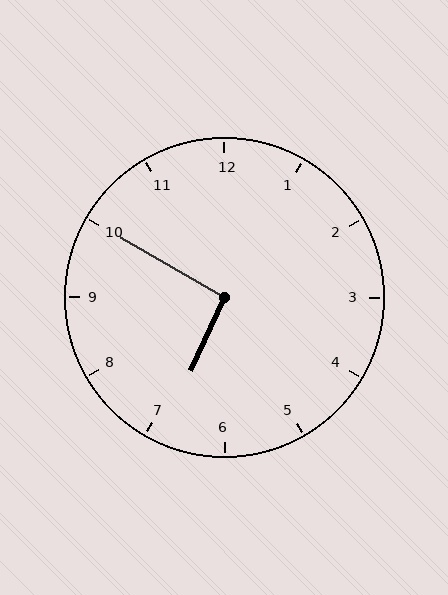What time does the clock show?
6:50.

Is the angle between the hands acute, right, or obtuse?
It is right.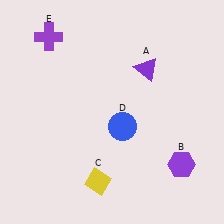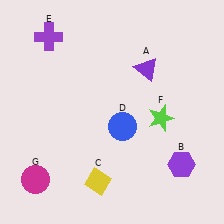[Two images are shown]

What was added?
A lime star (F), a magenta circle (G) were added in Image 2.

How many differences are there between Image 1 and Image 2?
There are 2 differences between the two images.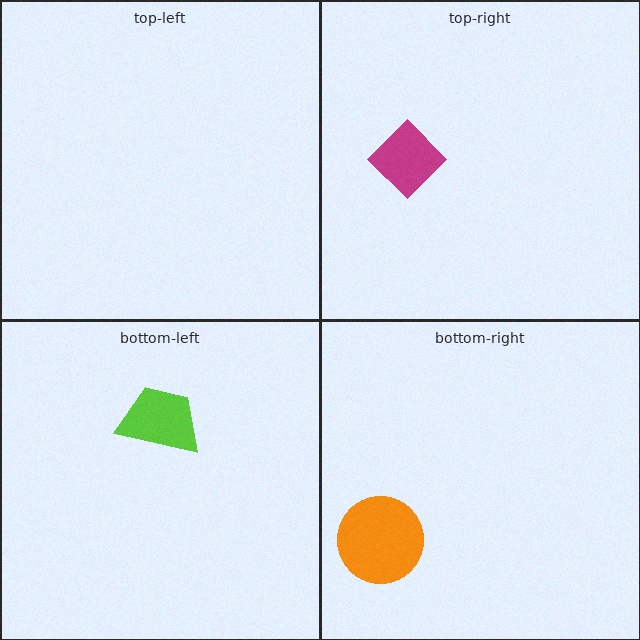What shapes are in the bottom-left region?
The lime trapezoid.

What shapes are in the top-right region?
The magenta diamond.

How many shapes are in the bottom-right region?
1.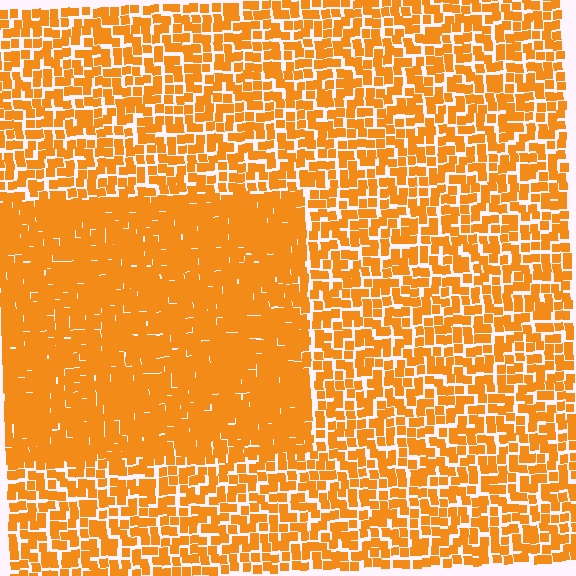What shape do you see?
I see a rectangle.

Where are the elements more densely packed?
The elements are more densely packed inside the rectangle boundary.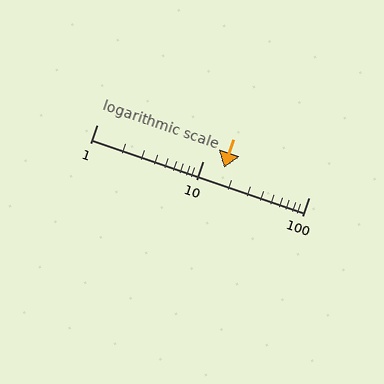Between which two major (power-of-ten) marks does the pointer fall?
The pointer is between 10 and 100.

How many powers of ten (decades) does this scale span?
The scale spans 2 decades, from 1 to 100.